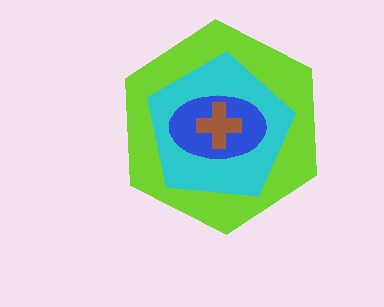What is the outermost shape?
The lime hexagon.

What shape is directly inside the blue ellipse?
The brown cross.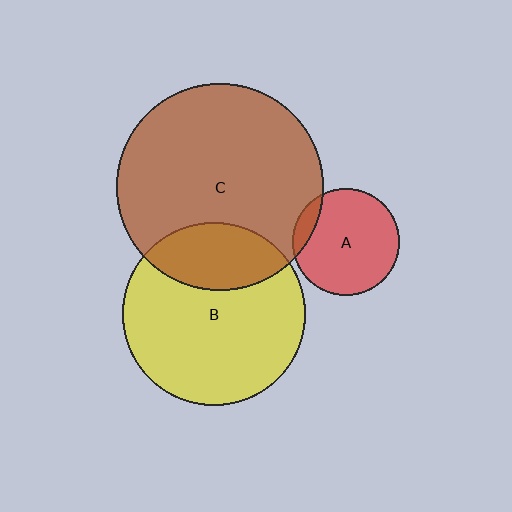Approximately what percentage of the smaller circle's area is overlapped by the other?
Approximately 25%.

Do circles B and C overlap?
Yes.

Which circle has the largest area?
Circle C (brown).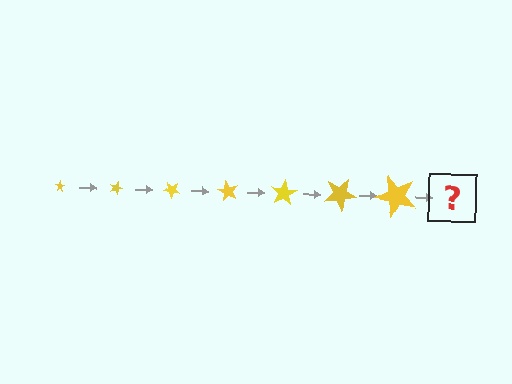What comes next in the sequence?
The next element should be a star, larger than the previous one and rotated 140 degrees from the start.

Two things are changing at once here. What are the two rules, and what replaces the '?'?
The two rules are that the star grows larger each step and it rotates 20 degrees each step. The '?' should be a star, larger than the previous one and rotated 140 degrees from the start.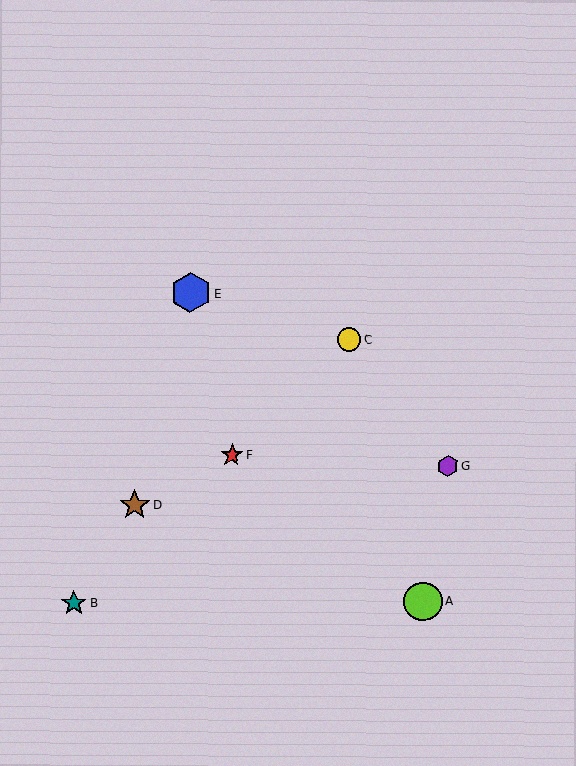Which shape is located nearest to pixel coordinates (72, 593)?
The teal star (labeled B) at (73, 603) is nearest to that location.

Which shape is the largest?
The blue hexagon (labeled E) is the largest.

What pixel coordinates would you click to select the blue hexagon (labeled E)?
Click at (190, 293) to select the blue hexagon E.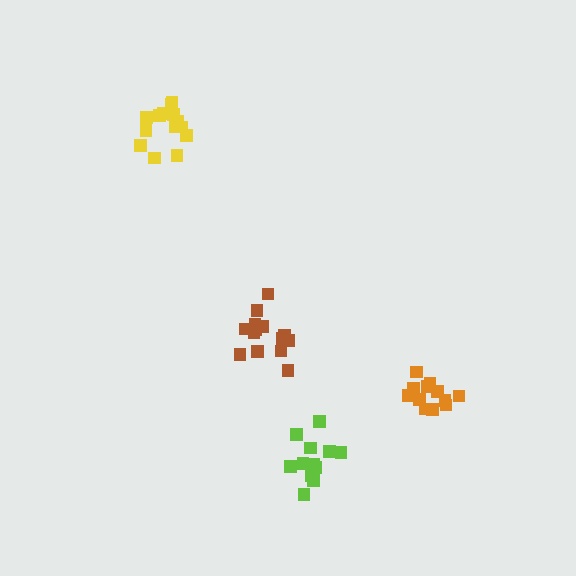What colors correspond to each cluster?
The clusters are colored: brown, orange, yellow, lime.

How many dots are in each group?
Group 1: 14 dots, Group 2: 12 dots, Group 3: 14 dots, Group 4: 14 dots (54 total).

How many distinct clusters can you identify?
There are 4 distinct clusters.